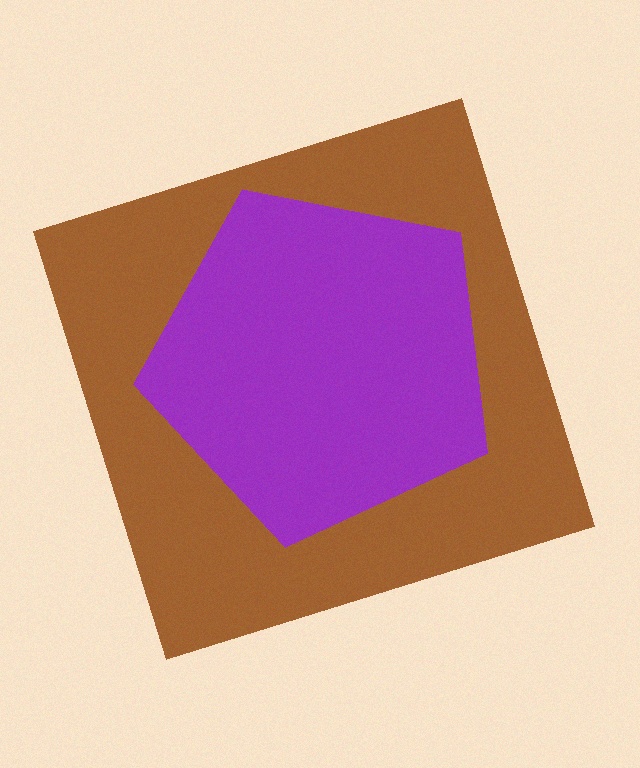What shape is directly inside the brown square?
The purple pentagon.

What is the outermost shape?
The brown square.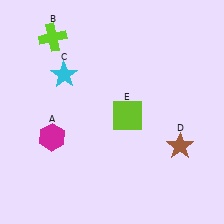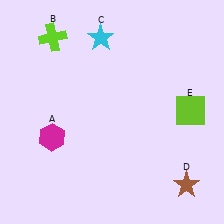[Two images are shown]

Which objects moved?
The objects that moved are: the cyan star (C), the brown star (D), the lime square (E).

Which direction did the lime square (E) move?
The lime square (E) moved right.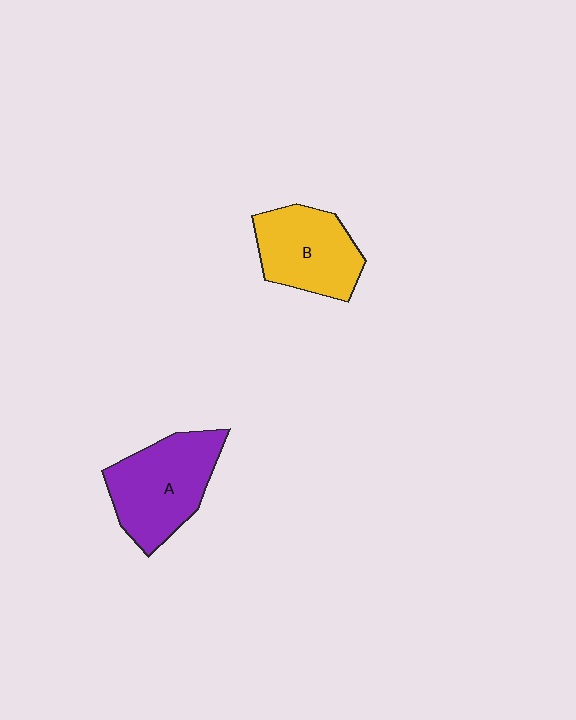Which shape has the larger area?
Shape A (purple).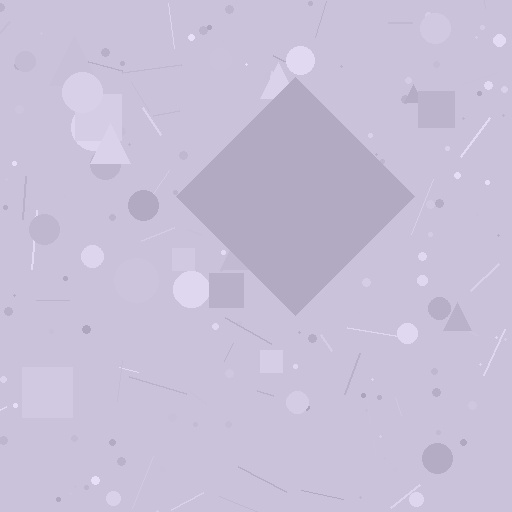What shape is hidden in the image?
A diamond is hidden in the image.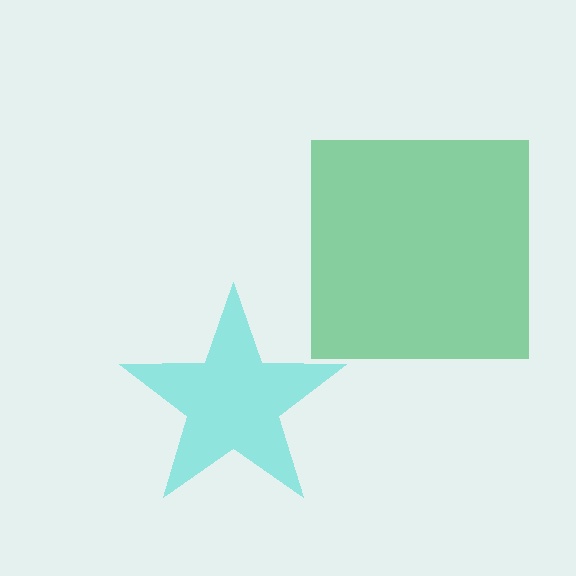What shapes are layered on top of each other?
The layered shapes are: a green square, a cyan star.